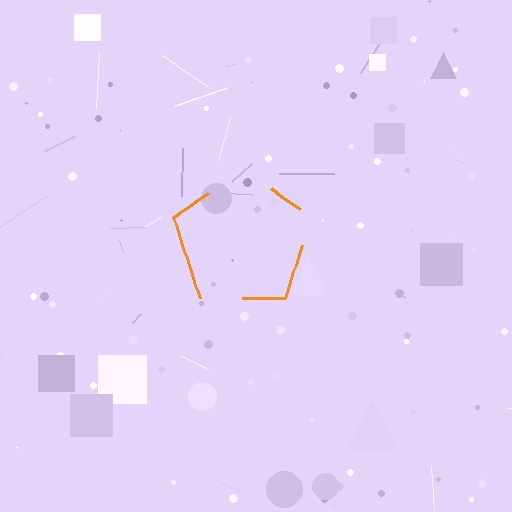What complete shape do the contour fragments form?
The contour fragments form a pentagon.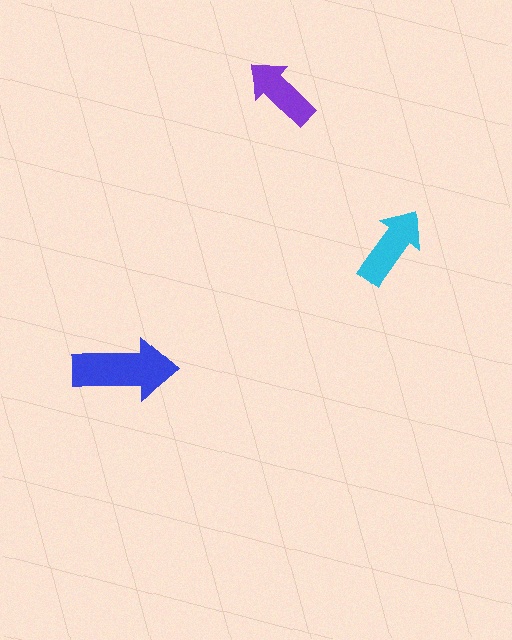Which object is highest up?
The purple arrow is topmost.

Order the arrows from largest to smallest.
the blue one, the cyan one, the purple one.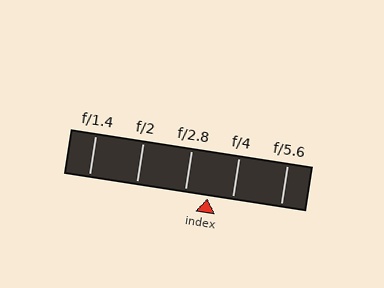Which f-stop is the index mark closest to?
The index mark is closest to f/2.8.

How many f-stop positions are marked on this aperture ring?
There are 5 f-stop positions marked.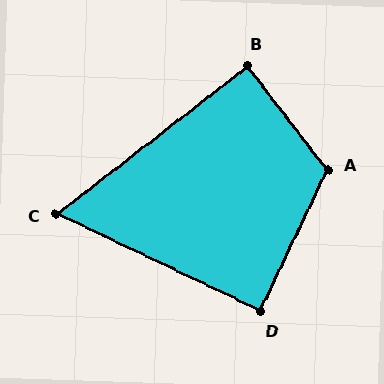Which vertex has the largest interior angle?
A, at approximately 117 degrees.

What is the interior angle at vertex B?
Approximately 90 degrees (approximately right).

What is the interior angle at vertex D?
Approximately 90 degrees (approximately right).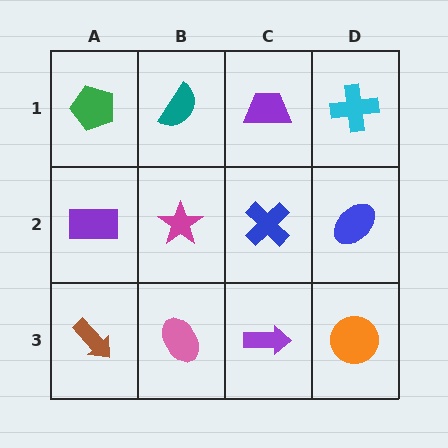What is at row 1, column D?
A cyan cross.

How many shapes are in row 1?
4 shapes.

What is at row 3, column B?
A pink ellipse.